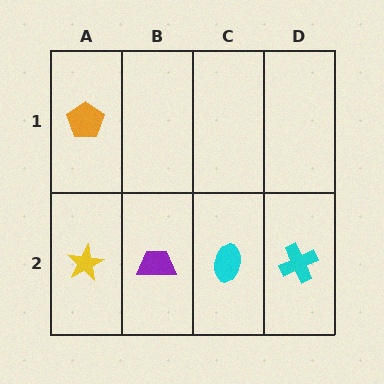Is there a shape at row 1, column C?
No, that cell is empty.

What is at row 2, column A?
A yellow star.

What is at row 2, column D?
A cyan cross.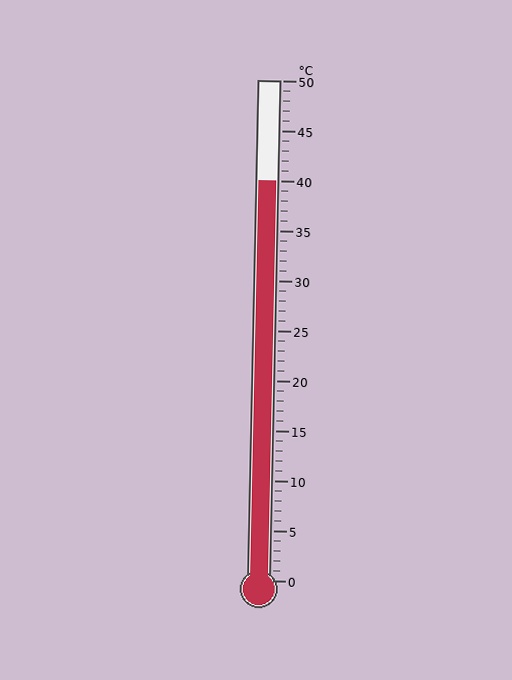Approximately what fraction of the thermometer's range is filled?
The thermometer is filled to approximately 80% of its range.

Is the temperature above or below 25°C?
The temperature is above 25°C.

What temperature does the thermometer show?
The thermometer shows approximately 40°C.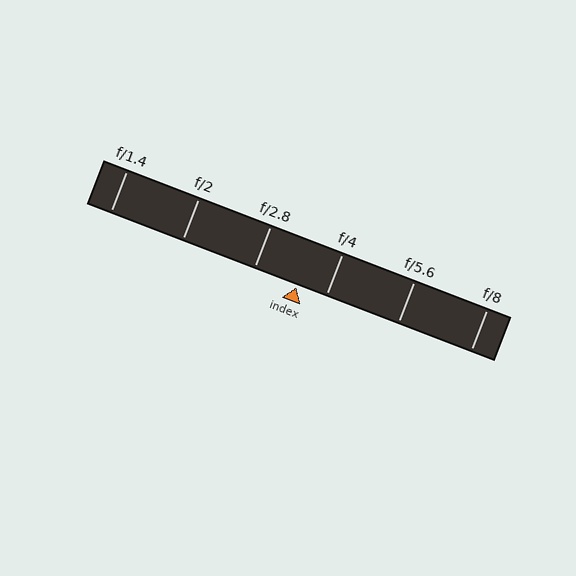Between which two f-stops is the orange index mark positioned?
The index mark is between f/2.8 and f/4.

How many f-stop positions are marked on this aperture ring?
There are 6 f-stop positions marked.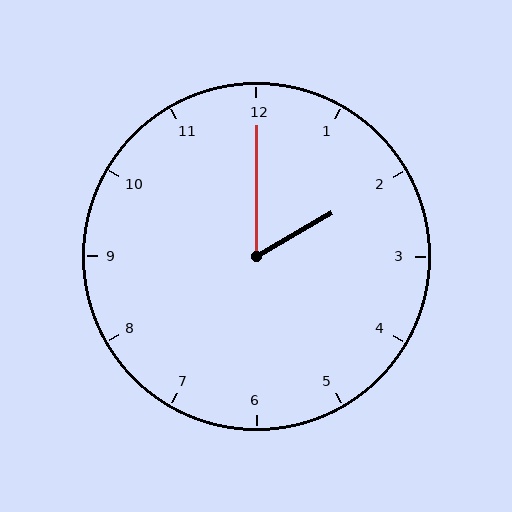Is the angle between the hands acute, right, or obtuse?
It is acute.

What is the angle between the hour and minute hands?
Approximately 60 degrees.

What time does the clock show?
2:00.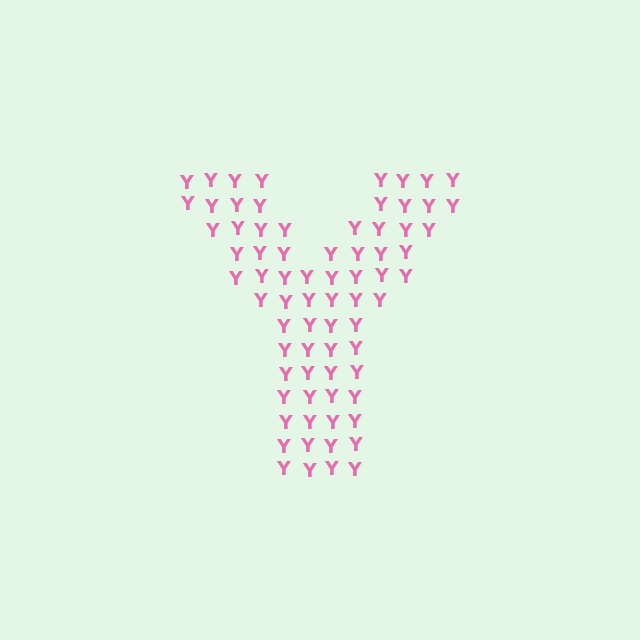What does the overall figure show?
The overall figure shows the letter Y.